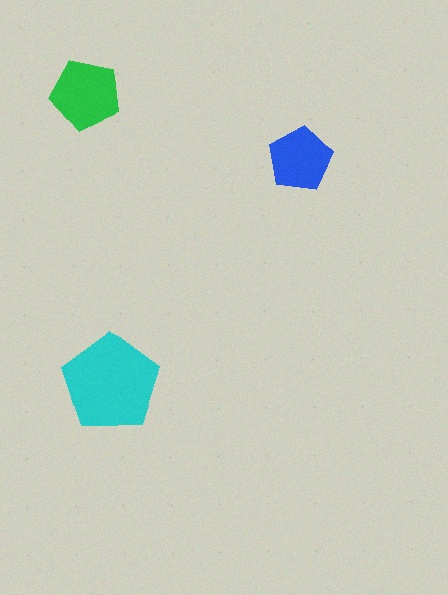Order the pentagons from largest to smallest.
the cyan one, the green one, the blue one.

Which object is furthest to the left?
The green pentagon is leftmost.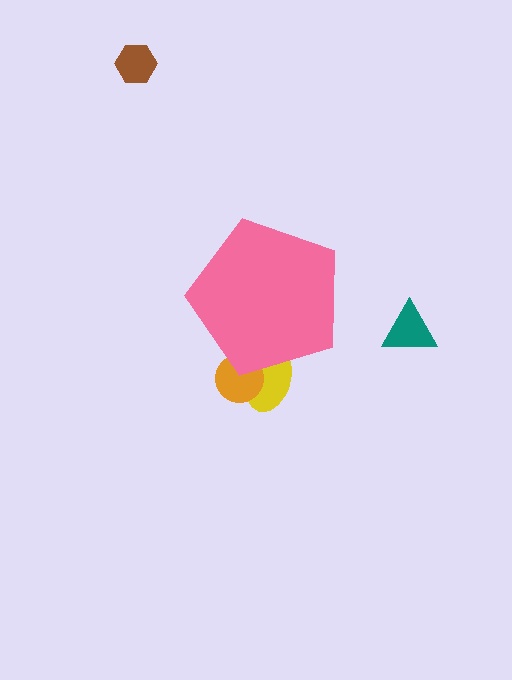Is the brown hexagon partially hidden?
No, the brown hexagon is fully visible.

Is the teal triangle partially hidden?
No, the teal triangle is fully visible.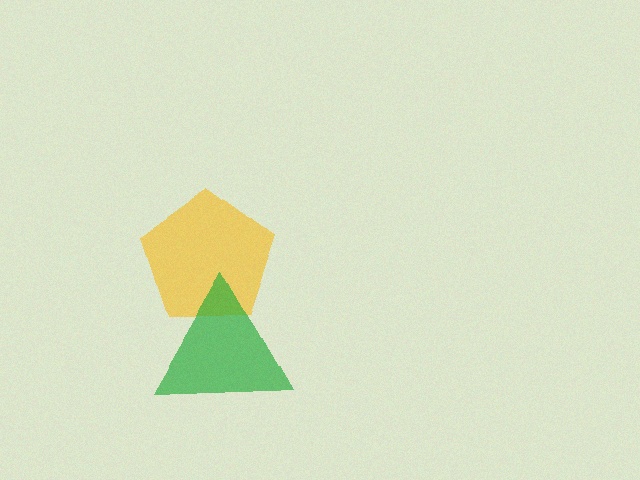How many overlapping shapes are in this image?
There are 2 overlapping shapes in the image.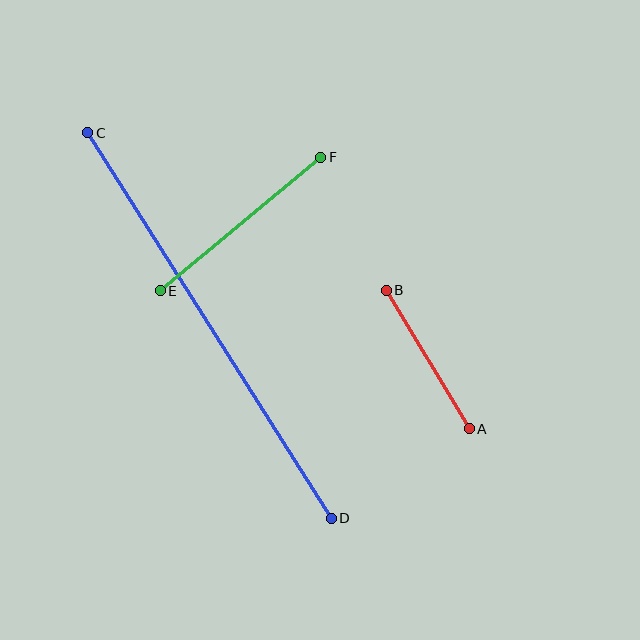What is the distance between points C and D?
The distance is approximately 456 pixels.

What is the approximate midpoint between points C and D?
The midpoint is at approximately (210, 325) pixels.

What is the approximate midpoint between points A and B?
The midpoint is at approximately (428, 360) pixels.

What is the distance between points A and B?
The distance is approximately 162 pixels.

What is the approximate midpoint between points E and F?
The midpoint is at approximately (241, 224) pixels.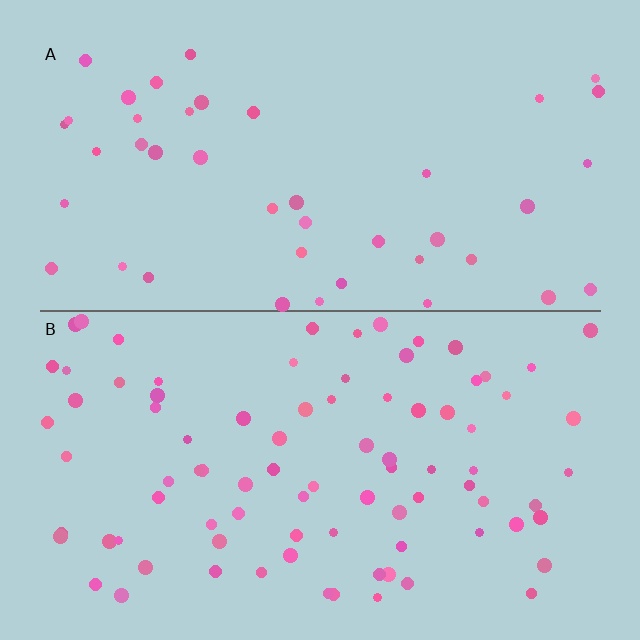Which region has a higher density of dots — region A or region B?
B (the bottom).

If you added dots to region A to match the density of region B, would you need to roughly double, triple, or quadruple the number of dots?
Approximately double.